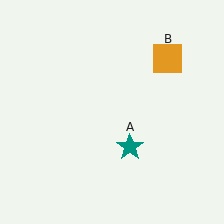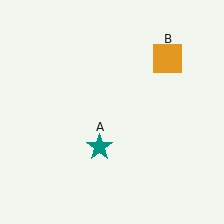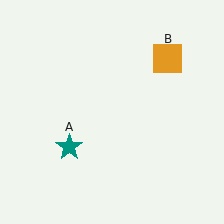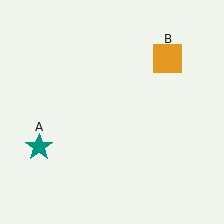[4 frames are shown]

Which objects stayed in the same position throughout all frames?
Orange square (object B) remained stationary.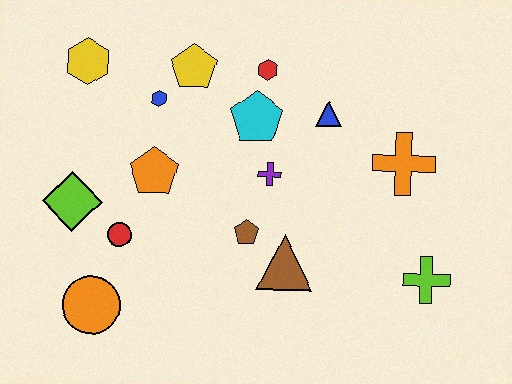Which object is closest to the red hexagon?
The cyan pentagon is closest to the red hexagon.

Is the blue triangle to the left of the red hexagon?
No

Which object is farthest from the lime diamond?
The lime cross is farthest from the lime diamond.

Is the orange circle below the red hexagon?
Yes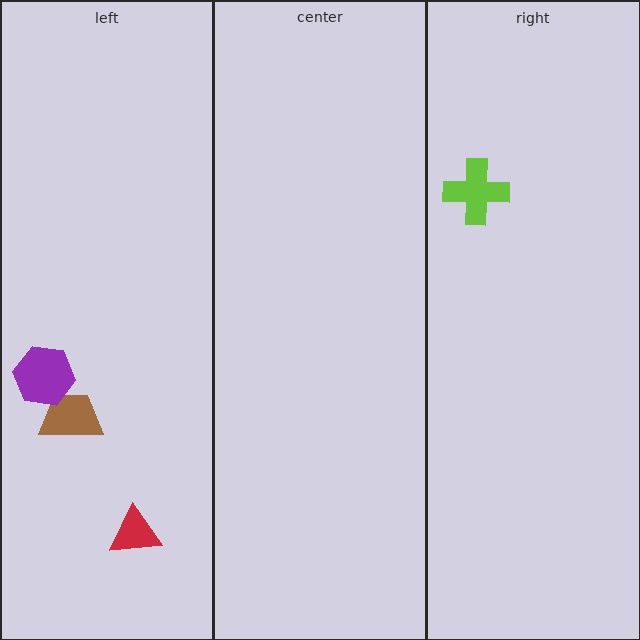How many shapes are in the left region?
3.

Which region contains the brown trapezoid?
The left region.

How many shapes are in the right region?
1.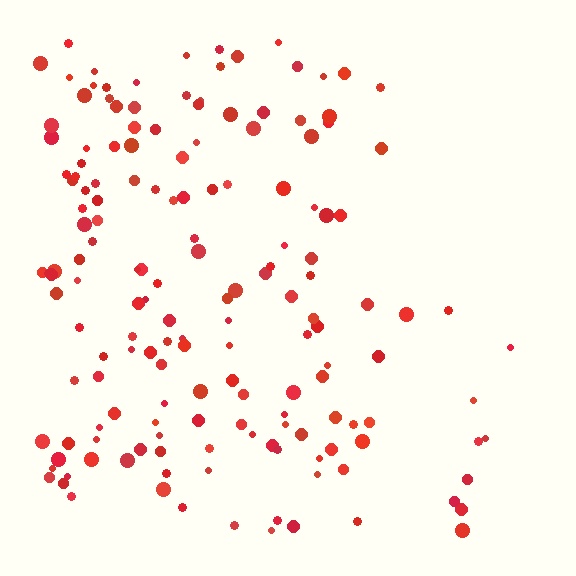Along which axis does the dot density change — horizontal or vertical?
Horizontal.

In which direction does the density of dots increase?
From right to left, with the left side densest.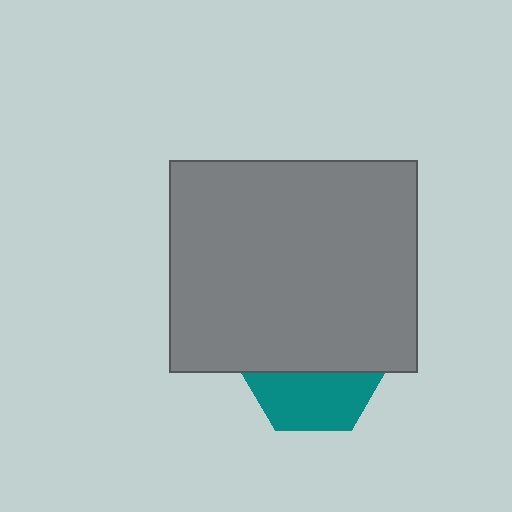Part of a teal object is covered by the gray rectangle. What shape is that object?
It is a hexagon.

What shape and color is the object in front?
The object in front is a gray rectangle.